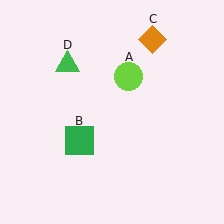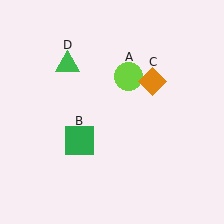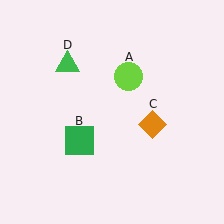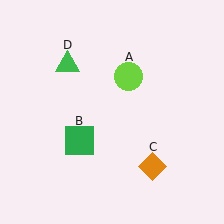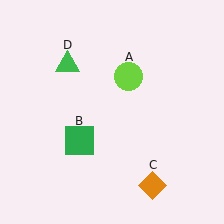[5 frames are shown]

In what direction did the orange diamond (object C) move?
The orange diamond (object C) moved down.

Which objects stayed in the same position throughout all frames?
Lime circle (object A) and green square (object B) and green triangle (object D) remained stationary.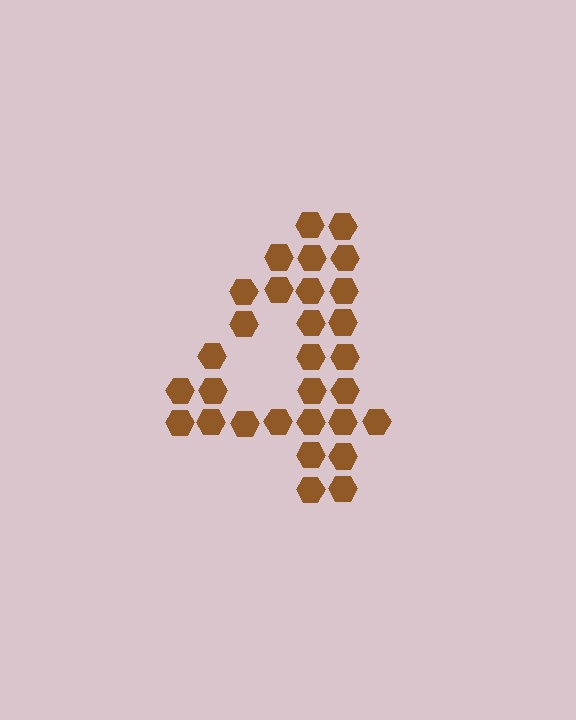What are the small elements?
The small elements are hexagons.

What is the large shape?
The large shape is the digit 4.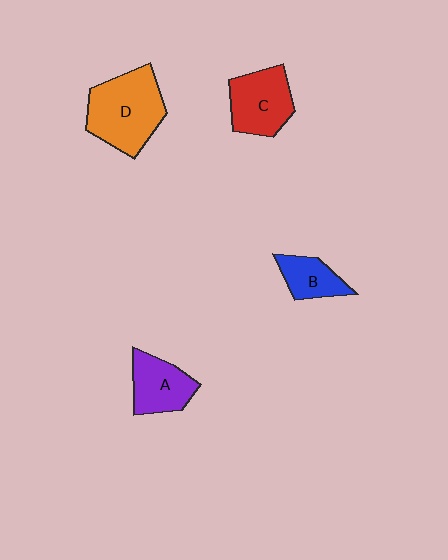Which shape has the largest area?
Shape D (orange).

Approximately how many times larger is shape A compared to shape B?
Approximately 1.3 times.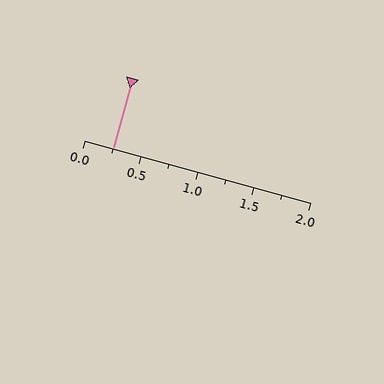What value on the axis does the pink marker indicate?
The marker indicates approximately 0.25.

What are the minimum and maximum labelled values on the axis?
The axis runs from 0.0 to 2.0.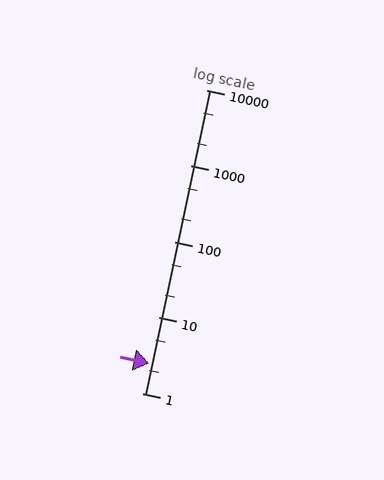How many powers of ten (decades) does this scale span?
The scale spans 4 decades, from 1 to 10000.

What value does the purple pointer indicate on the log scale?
The pointer indicates approximately 2.5.